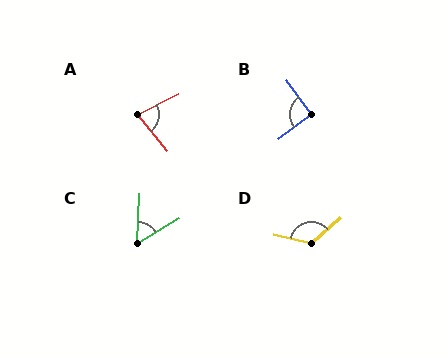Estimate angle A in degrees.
Approximately 77 degrees.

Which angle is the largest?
D, at approximately 125 degrees.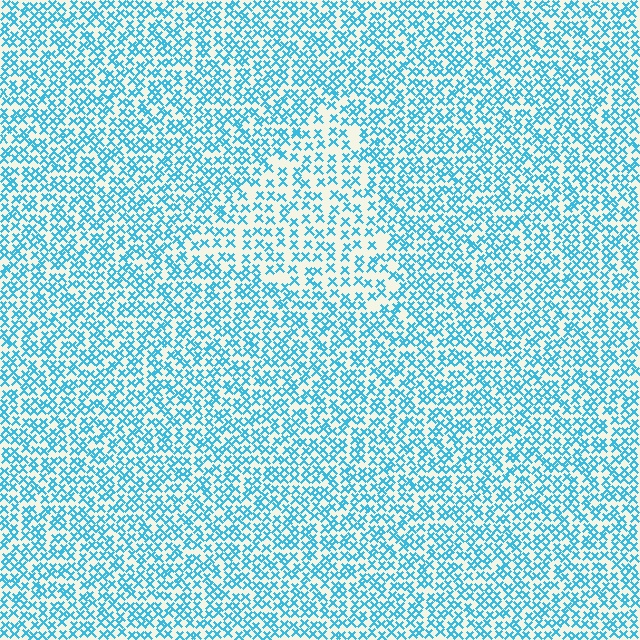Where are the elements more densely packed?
The elements are more densely packed outside the triangle boundary.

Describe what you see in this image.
The image contains small cyan elements arranged at two different densities. A triangle-shaped region is visible where the elements are less densely packed than the surrounding area.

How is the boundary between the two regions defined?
The boundary is defined by a change in element density (approximately 1.7x ratio). All elements are the same color, size, and shape.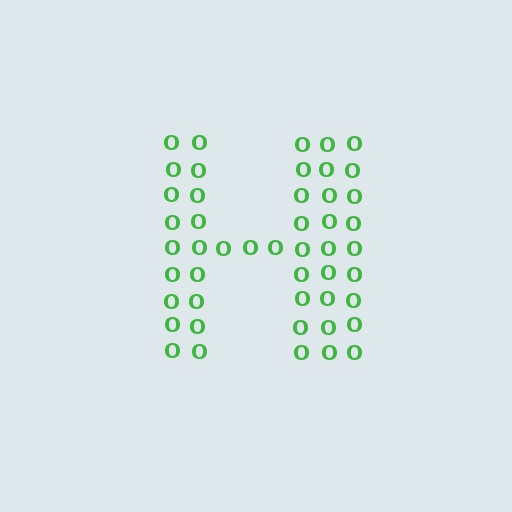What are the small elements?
The small elements are letter O's.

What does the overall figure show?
The overall figure shows the letter H.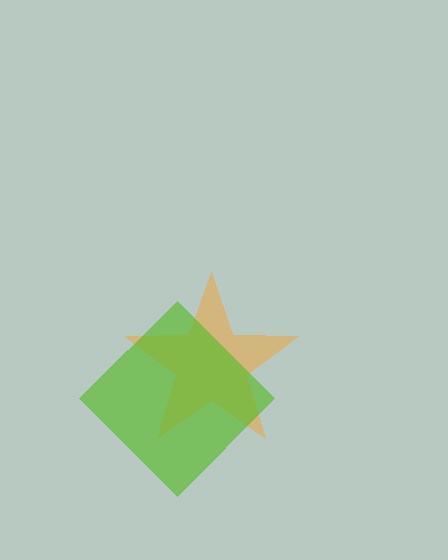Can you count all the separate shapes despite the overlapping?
Yes, there are 2 separate shapes.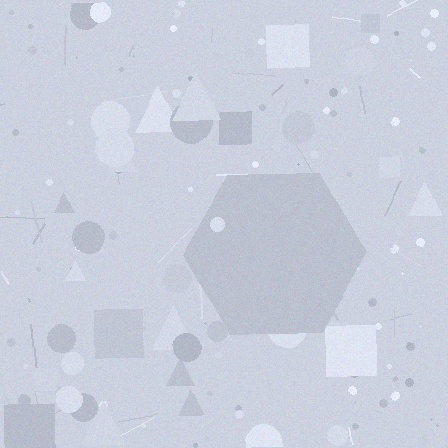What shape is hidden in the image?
A hexagon is hidden in the image.